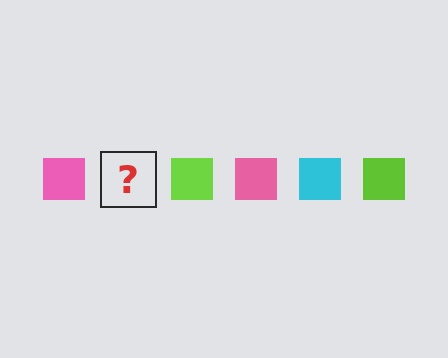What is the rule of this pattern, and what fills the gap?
The rule is that the pattern cycles through pink, cyan, lime squares. The gap should be filled with a cyan square.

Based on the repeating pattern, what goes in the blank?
The blank should be a cyan square.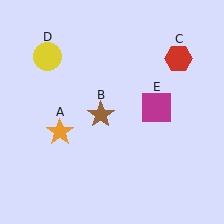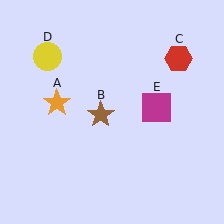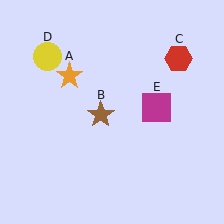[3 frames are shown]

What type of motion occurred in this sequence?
The orange star (object A) rotated clockwise around the center of the scene.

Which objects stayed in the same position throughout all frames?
Brown star (object B) and red hexagon (object C) and yellow circle (object D) and magenta square (object E) remained stationary.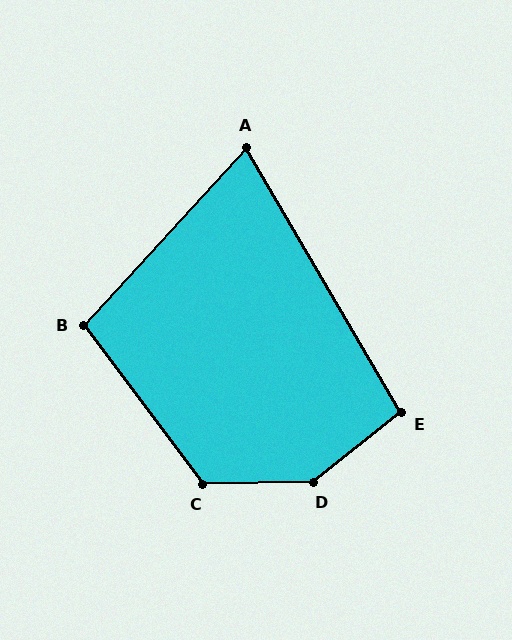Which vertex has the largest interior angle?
D, at approximately 142 degrees.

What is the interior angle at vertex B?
Approximately 101 degrees (obtuse).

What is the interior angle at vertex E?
Approximately 98 degrees (obtuse).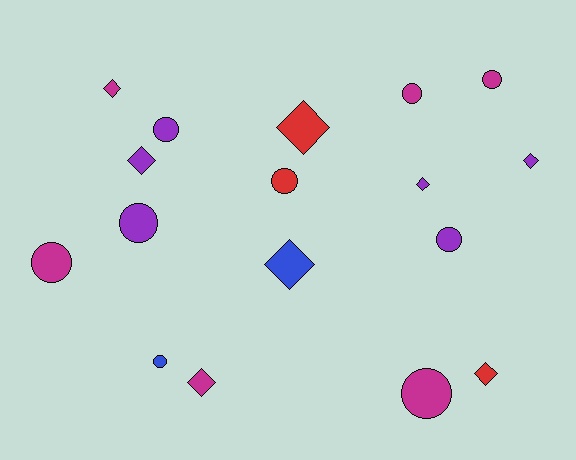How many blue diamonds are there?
There is 1 blue diamond.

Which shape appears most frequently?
Circle, with 9 objects.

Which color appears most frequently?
Magenta, with 6 objects.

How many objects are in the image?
There are 17 objects.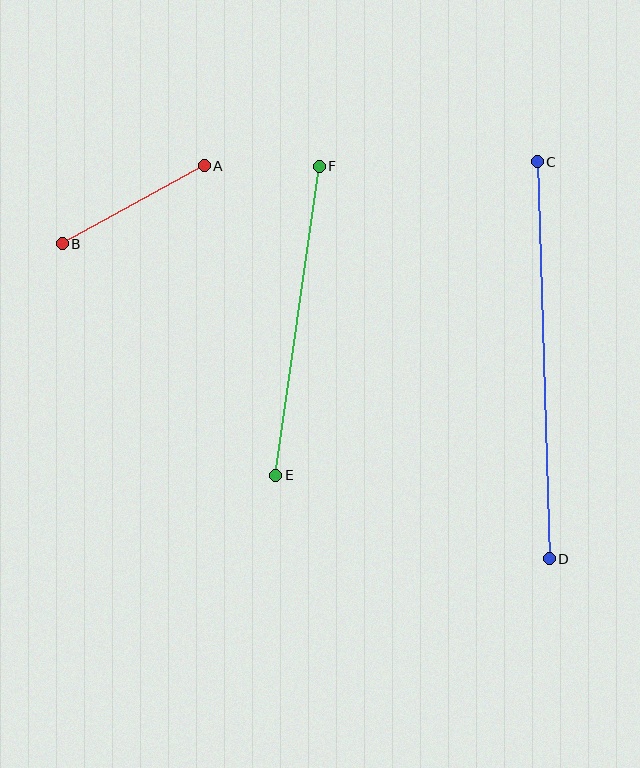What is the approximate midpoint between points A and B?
The midpoint is at approximately (133, 205) pixels.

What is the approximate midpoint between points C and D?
The midpoint is at approximately (543, 360) pixels.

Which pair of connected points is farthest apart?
Points C and D are farthest apart.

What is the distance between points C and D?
The distance is approximately 397 pixels.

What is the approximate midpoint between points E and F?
The midpoint is at approximately (298, 321) pixels.